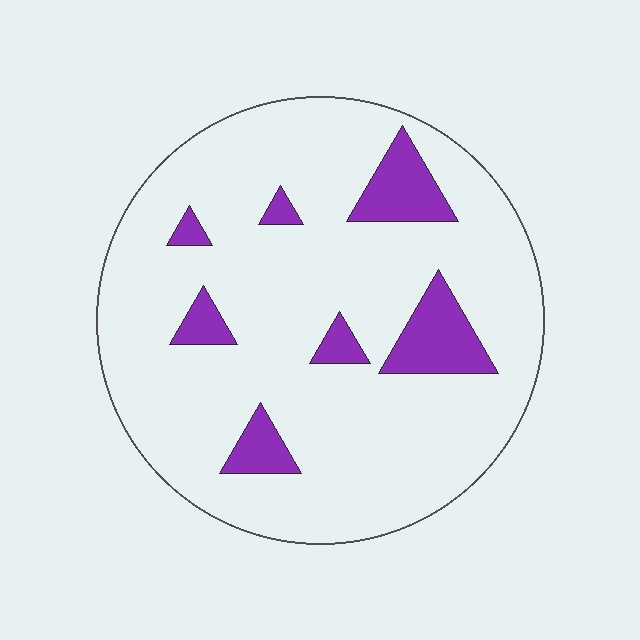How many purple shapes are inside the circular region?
7.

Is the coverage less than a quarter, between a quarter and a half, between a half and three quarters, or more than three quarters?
Less than a quarter.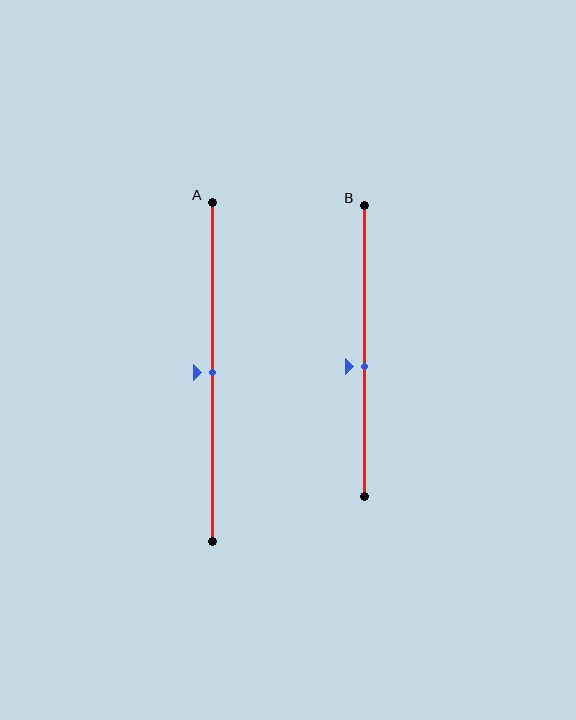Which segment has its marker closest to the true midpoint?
Segment A has its marker closest to the true midpoint.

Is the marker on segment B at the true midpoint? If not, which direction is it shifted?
No, the marker on segment B is shifted downward by about 5% of the segment length.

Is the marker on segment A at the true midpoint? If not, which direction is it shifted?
Yes, the marker on segment A is at the true midpoint.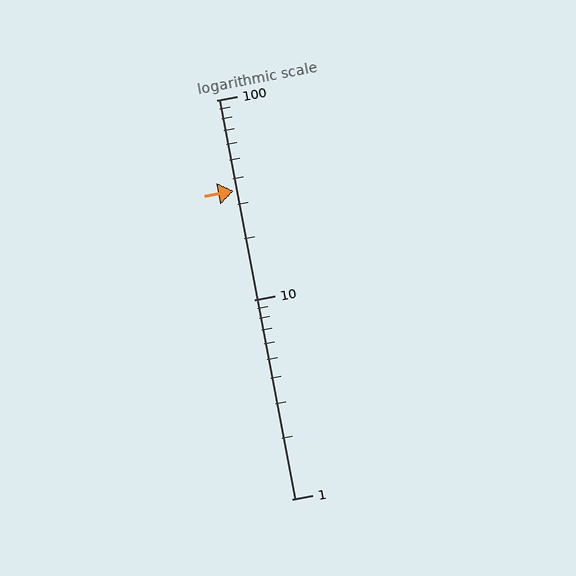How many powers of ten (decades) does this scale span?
The scale spans 2 decades, from 1 to 100.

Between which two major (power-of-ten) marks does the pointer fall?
The pointer is between 10 and 100.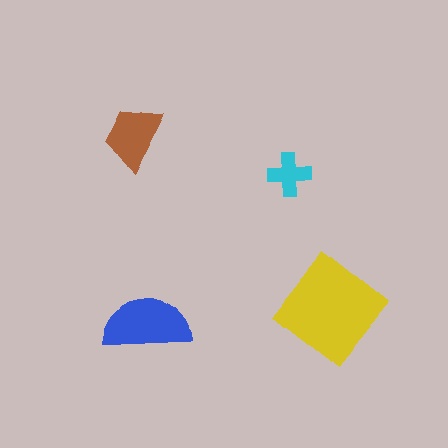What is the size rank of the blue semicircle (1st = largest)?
2nd.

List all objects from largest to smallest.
The yellow diamond, the blue semicircle, the brown trapezoid, the cyan cross.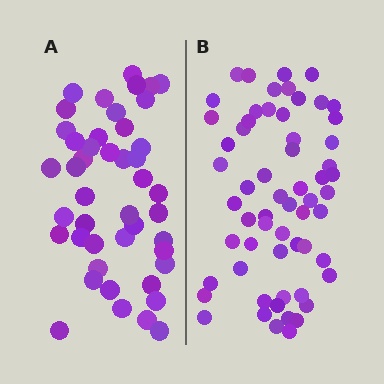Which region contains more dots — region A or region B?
Region B (the right region) has more dots.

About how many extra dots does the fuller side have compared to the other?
Region B has approximately 15 more dots than region A.